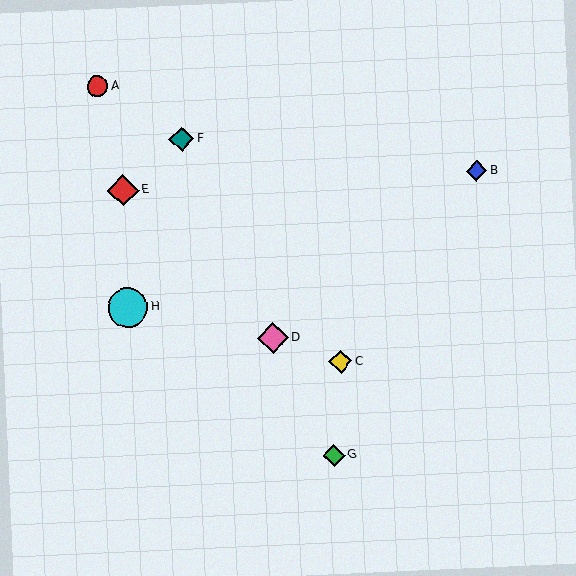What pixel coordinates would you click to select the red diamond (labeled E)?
Click at (123, 190) to select the red diamond E.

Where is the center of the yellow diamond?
The center of the yellow diamond is at (341, 362).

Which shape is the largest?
The cyan circle (labeled H) is the largest.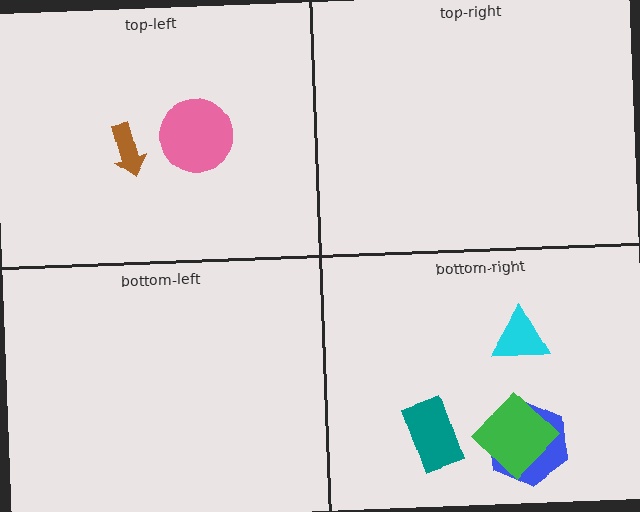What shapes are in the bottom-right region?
The teal rectangle, the blue hexagon, the green diamond, the cyan triangle.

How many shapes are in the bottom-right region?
4.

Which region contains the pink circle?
The top-left region.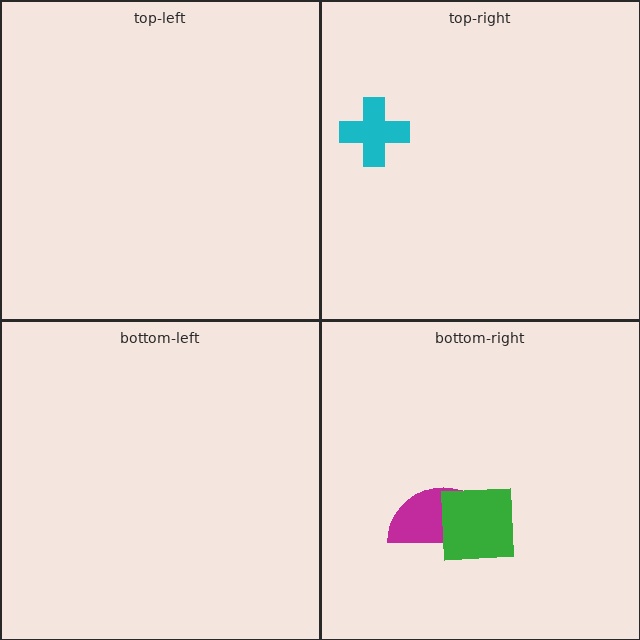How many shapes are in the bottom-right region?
2.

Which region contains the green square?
The bottom-right region.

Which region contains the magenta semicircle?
The bottom-right region.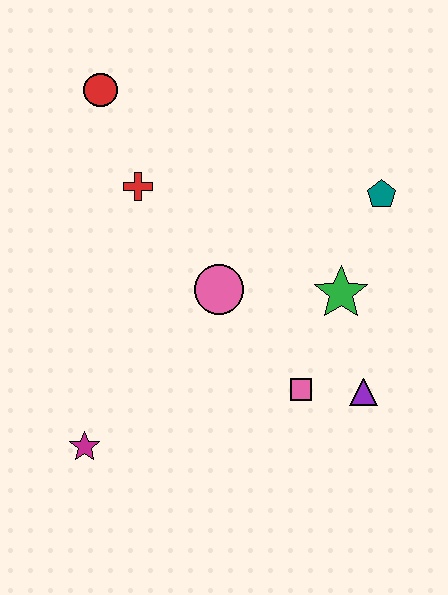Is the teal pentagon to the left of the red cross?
No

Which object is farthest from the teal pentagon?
The magenta star is farthest from the teal pentagon.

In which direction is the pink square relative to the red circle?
The pink square is below the red circle.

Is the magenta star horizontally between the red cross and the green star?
No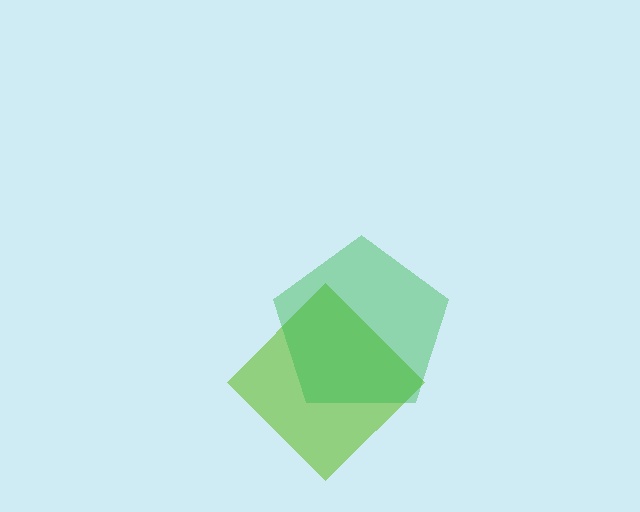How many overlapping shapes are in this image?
There are 2 overlapping shapes in the image.